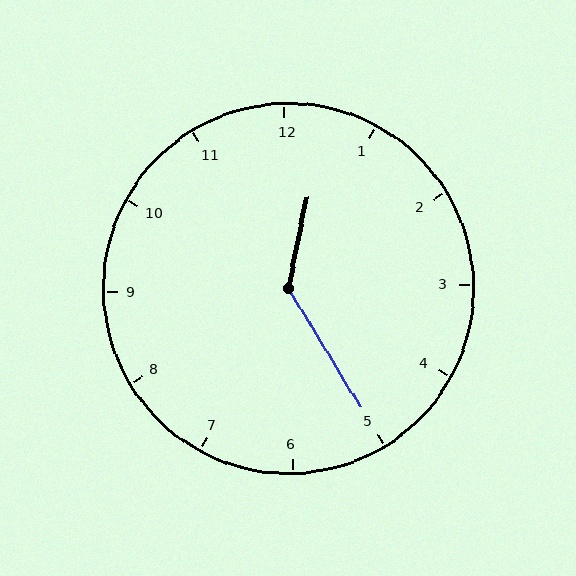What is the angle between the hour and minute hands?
Approximately 138 degrees.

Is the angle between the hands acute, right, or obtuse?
It is obtuse.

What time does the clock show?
12:25.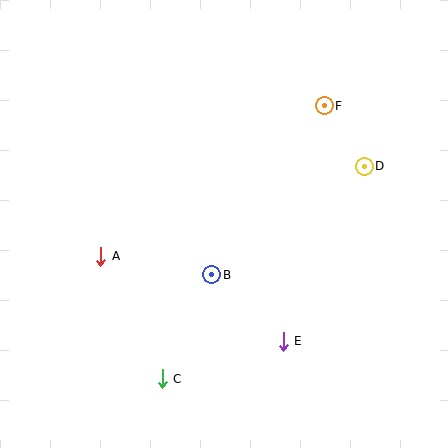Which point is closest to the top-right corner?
Point F is closest to the top-right corner.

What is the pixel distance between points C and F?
The distance between C and F is 318 pixels.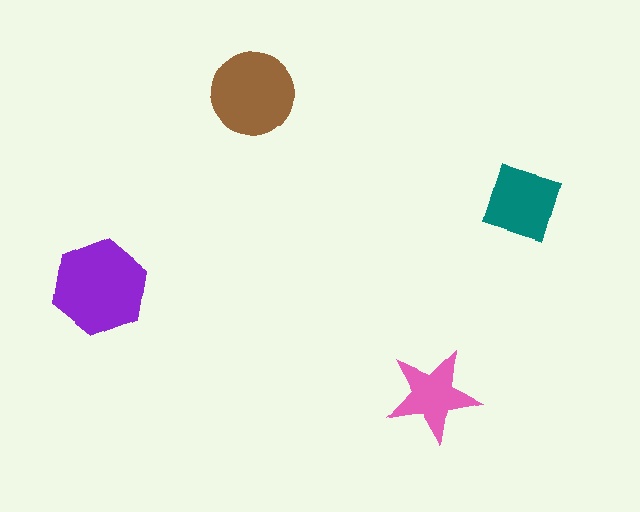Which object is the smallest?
The pink star.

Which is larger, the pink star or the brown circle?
The brown circle.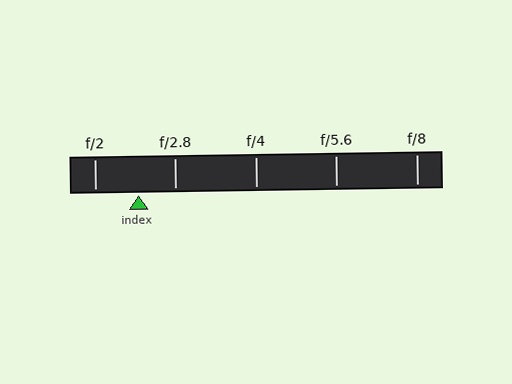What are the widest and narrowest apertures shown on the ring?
The widest aperture shown is f/2 and the narrowest is f/8.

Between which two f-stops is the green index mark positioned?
The index mark is between f/2 and f/2.8.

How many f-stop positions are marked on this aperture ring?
There are 5 f-stop positions marked.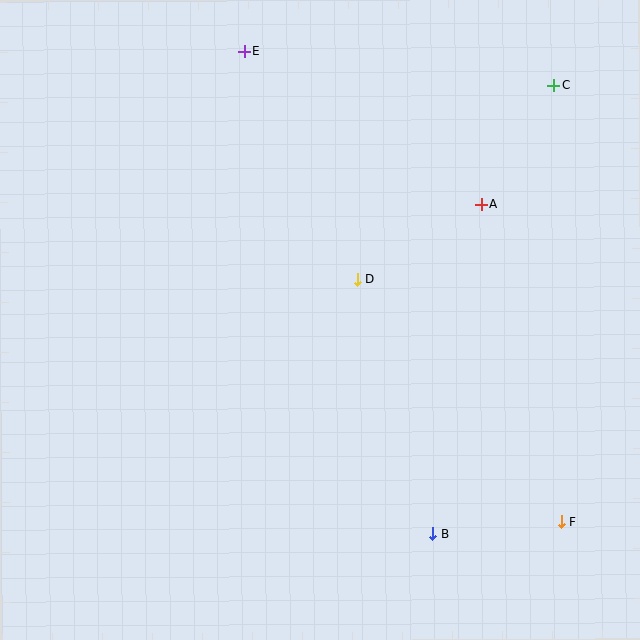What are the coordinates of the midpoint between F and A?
The midpoint between F and A is at (522, 363).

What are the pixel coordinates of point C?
Point C is at (554, 85).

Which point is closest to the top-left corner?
Point E is closest to the top-left corner.